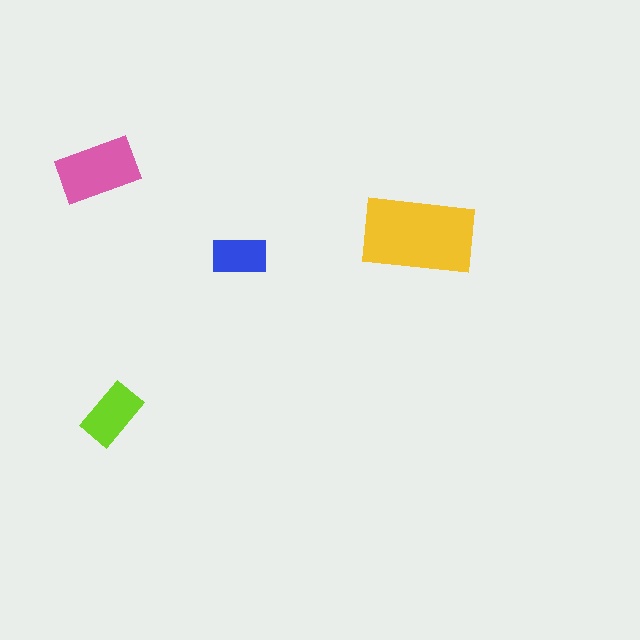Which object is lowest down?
The lime rectangle is bottommost.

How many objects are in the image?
There are 4 objects in the image.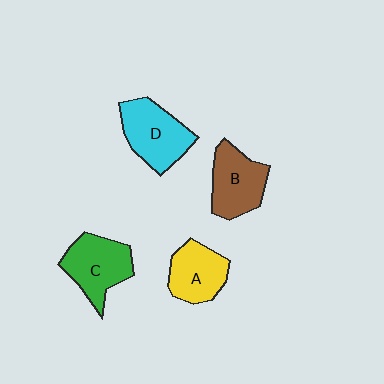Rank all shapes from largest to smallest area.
From largest to smallest: D (cyan), C (green), B (brown), A (yellow).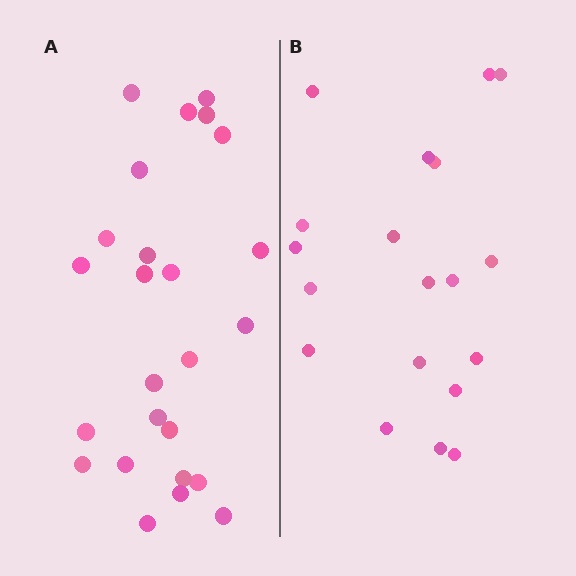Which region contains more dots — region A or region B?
Region A (the left region) has more dots.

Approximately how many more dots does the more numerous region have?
Region A has about 6 more dots than region B.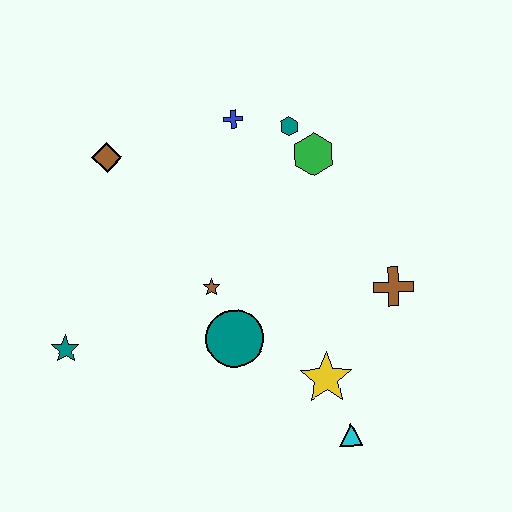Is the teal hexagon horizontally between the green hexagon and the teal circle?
Yes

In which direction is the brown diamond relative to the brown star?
The brown diamond is above the brown star.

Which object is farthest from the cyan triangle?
The brown diamond is farthest from the cyan triangle.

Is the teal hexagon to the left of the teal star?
No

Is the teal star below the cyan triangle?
No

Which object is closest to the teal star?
The brown star is closest to the teal star.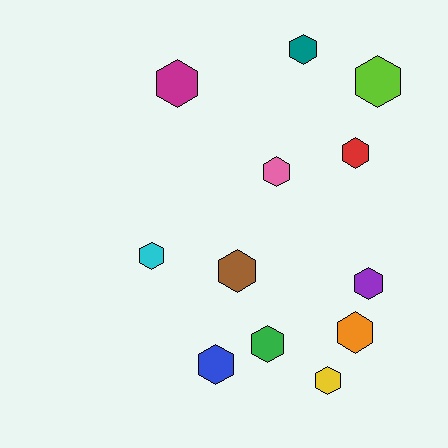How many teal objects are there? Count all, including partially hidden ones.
There is 1 teal object.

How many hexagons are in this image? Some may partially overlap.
There are 12 hexagons.